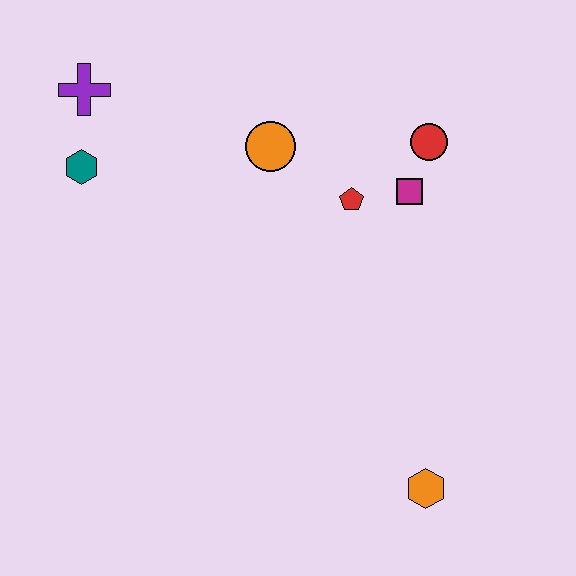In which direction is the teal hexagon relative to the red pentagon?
The teal hexagon is to the left of the red pentagon.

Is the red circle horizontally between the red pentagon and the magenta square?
No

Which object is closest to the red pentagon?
The magenta square is closest to the red pentagon.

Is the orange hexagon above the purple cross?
No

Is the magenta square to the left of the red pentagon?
No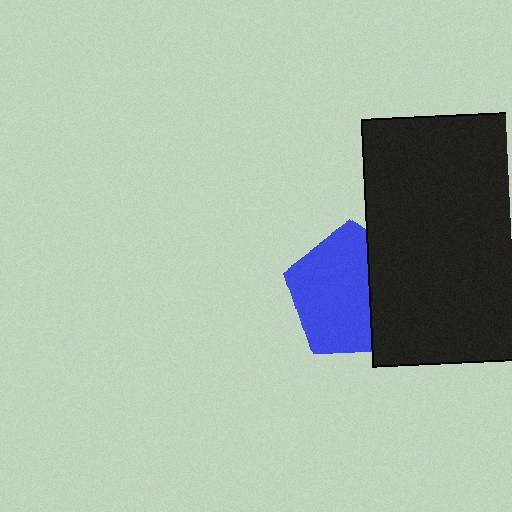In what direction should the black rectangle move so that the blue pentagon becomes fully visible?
The black rectangle should move right. That is the shortest direction to clear the overlap and leave the blue pentagon fully visible.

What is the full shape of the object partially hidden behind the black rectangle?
The partially hidden object is a blue pentagon.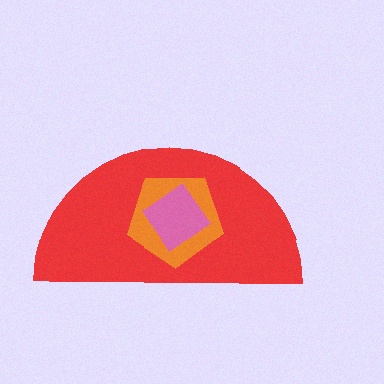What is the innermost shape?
The pink diamond.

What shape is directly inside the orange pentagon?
The pink diamond.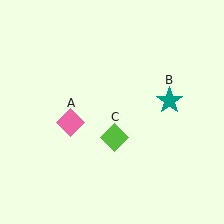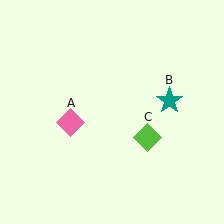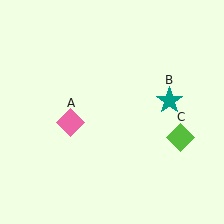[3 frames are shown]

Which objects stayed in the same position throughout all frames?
Pink diamond (object A) and teal star (object B) remained stationary.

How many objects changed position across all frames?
1 object changed position: lime diamond (object C).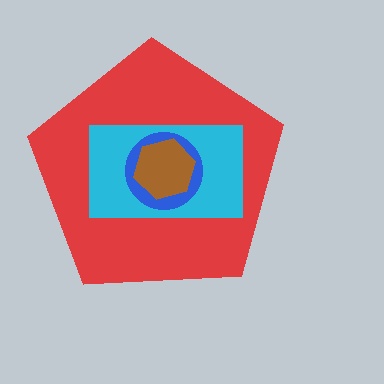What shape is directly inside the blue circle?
The brown hexagon.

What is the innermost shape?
The brown hexagon.